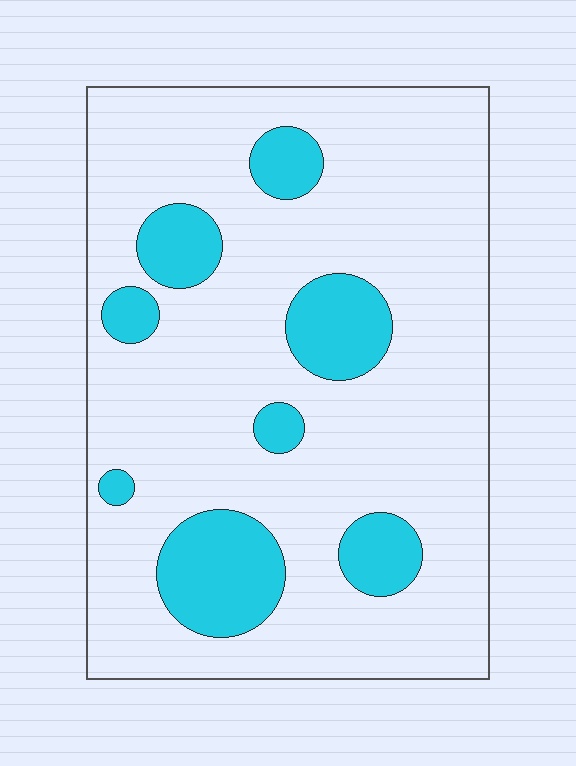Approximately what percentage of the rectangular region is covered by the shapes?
Approximately 20%.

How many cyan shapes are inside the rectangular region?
8.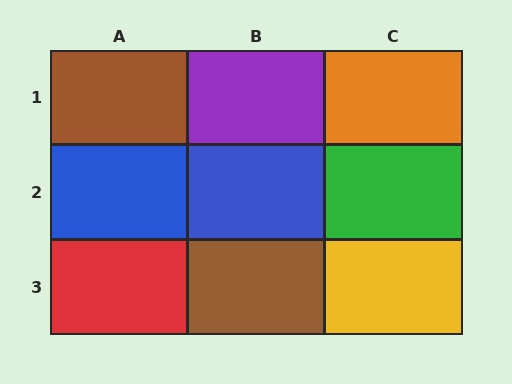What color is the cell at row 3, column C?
Yellow.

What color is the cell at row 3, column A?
Red.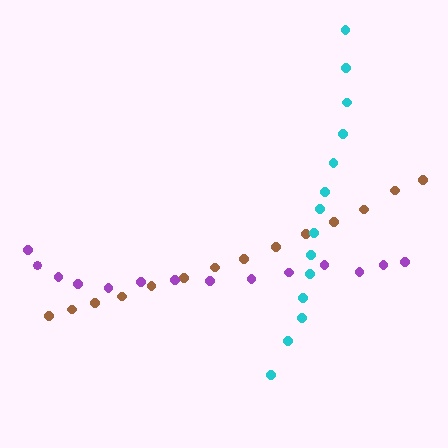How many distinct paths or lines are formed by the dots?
There are 3 distinct paths.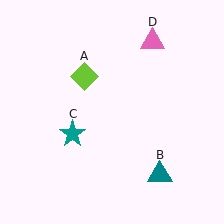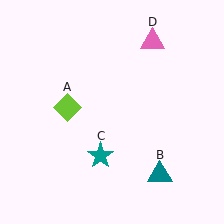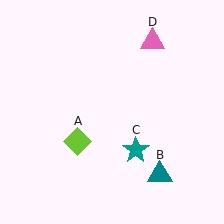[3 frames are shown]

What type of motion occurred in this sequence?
The lime diamond (object A), teal star (object C) rotated counterclockwise around the center of the scene.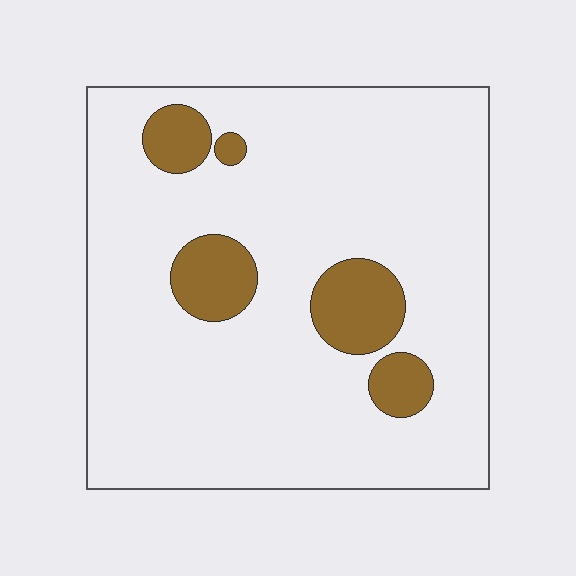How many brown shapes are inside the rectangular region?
5.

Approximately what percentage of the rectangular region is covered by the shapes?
Approximately 15%.